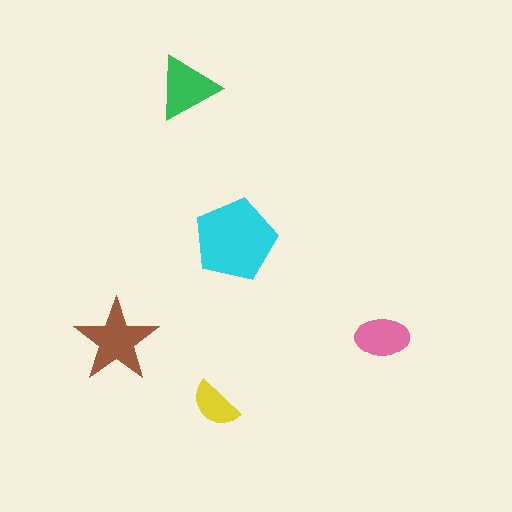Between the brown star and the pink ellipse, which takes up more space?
The brown star.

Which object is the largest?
The cyan pentagon.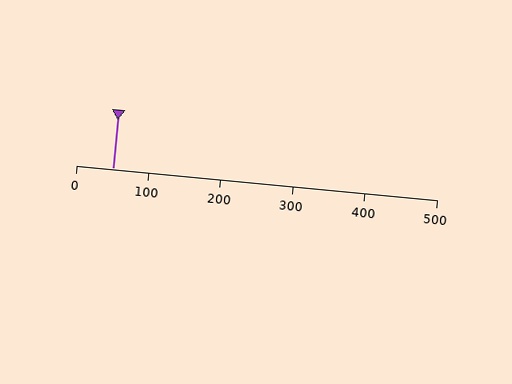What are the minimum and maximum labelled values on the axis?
The axis runs from 0 to 500.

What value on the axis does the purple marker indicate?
The marker indicates approximately 50.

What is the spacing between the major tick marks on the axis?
The major ticks are spaced 100 apart.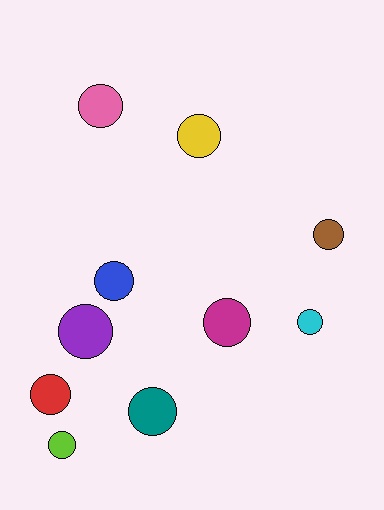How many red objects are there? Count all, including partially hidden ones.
There is 1 red object.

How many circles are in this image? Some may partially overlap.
There are 10 circles.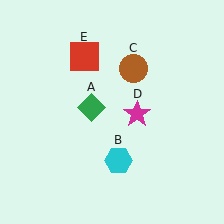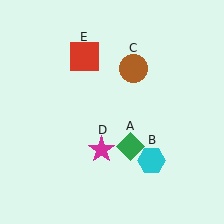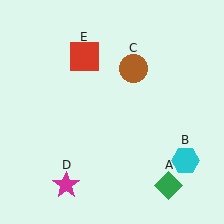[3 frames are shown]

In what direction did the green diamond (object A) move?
The green diamond (object A) moved down and to the right.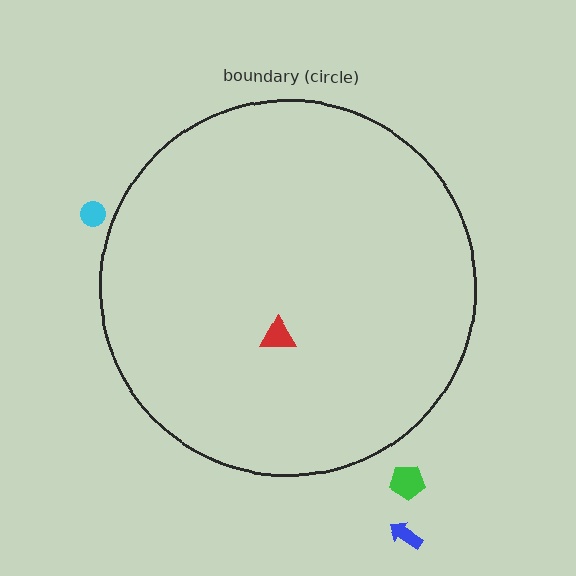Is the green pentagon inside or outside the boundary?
Outside.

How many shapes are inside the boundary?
1 inside, 3 outside.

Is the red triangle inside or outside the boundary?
Inside.